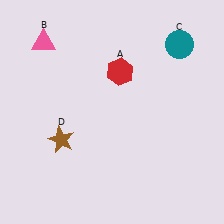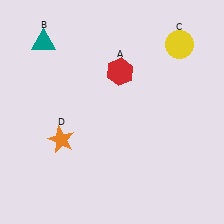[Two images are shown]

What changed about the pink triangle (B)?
In Image 1, B is pink. In Image 2, it changed to teal.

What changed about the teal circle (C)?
In Image 1, C is teal. In Image 2, it changed to yellow.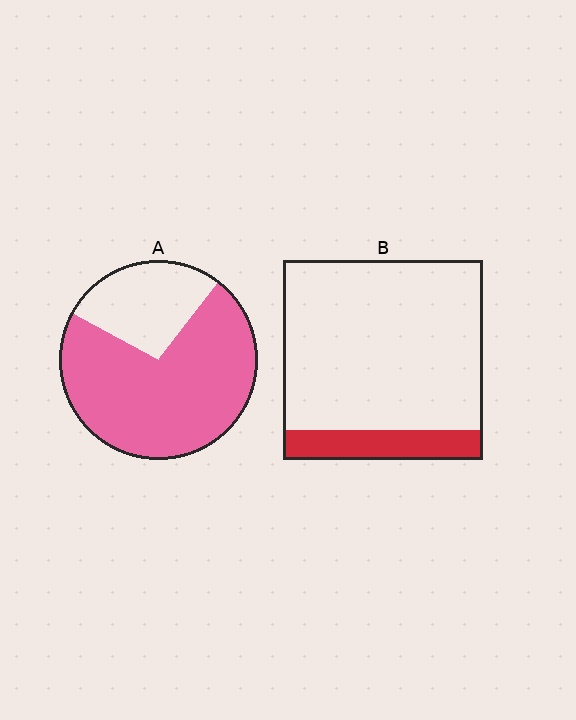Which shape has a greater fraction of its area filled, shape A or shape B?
Shape A.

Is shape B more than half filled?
No.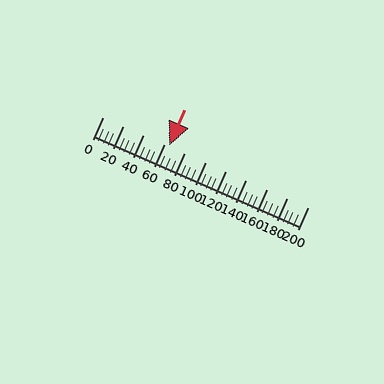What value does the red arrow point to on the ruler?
The red arrow points to approximately 65.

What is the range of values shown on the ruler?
The ruler shows values from 0 to 200.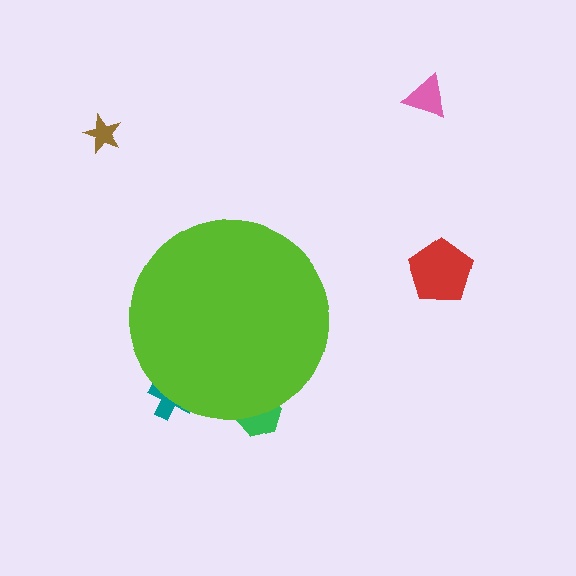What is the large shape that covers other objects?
A lime circle.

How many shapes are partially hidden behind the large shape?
2 shapes are partially hidden.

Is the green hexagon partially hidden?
Yes, the green hexagon is partially hidden behind the lime circle.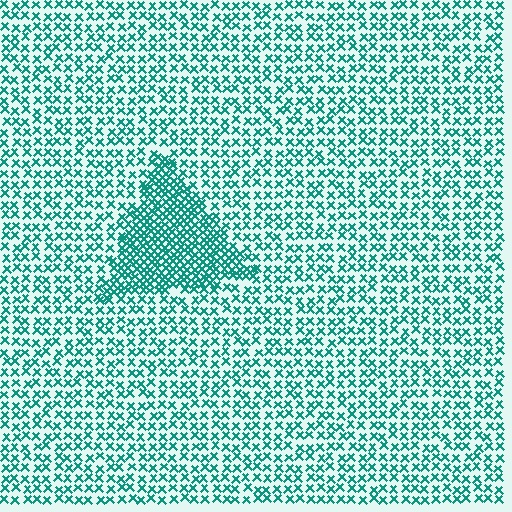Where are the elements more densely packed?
The elements are more densely packed inside the triangle boundary.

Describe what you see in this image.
The image contains small teal elements arranged at two different densities. A triangle-shaped region is visible where the elements are more densely packed than the surrounding area.